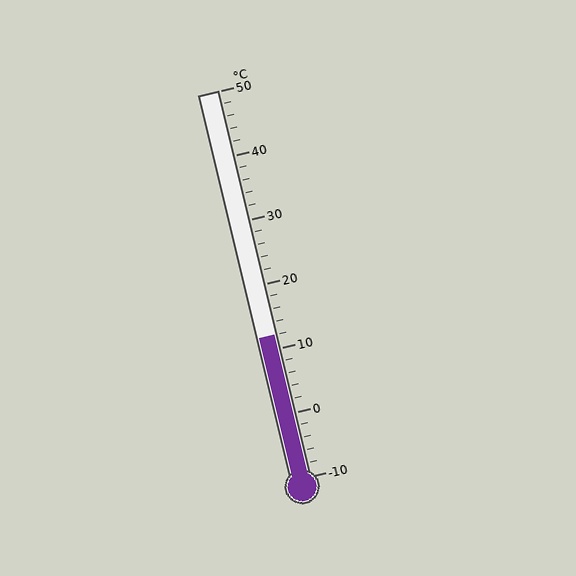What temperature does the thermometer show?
The thermometer shows approximately 12°C.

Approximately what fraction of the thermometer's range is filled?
The thermometer is filled to approximately 35% of its range.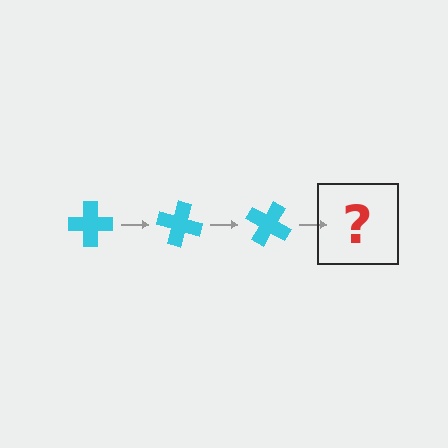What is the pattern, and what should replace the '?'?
The pattern is that the cross rotates 15 degrees each step. The '?' should be a cyan cross rotated 45 degrees.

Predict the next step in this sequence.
The next step is a cyan cross rotated 45 degrees.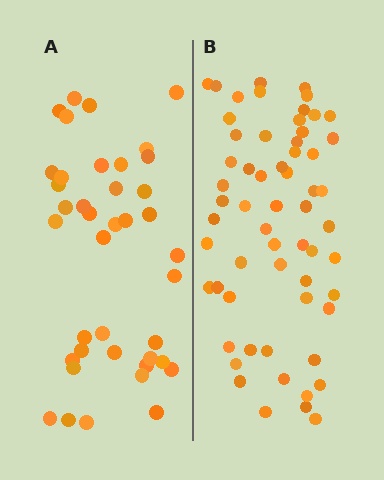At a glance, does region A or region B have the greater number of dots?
Region B (the right region) has more dots.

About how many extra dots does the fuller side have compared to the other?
Region B has approximately 20 more dots than region A.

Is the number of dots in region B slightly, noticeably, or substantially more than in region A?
Region B has substantially more. The ratio is roughly 1.5 to 1.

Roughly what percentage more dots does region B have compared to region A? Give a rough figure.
About 50% more.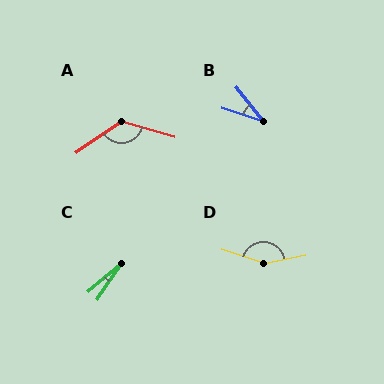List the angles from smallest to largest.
C (16°), B (33°), A (129°), D (151°).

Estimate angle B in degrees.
Approximately 33 degrees.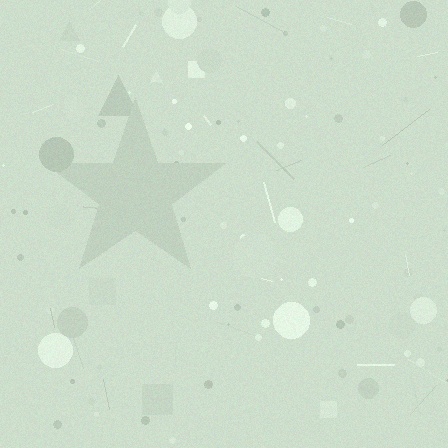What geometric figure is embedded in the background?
A star is embedded in the background.